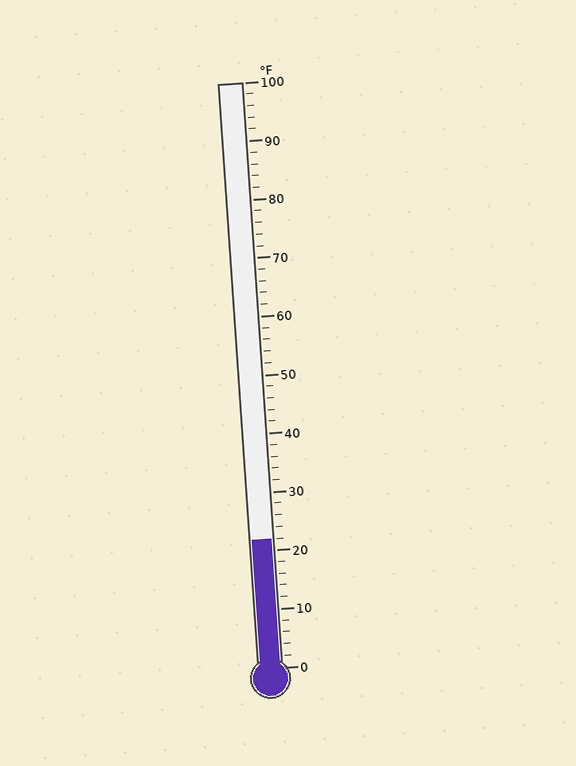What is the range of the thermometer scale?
The thermometer scale ranges from 0°F to 100°F.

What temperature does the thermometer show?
The thermometer shows approximately 22°F.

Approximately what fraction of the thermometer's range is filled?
The thermometer is filled to approximately 20% of its range.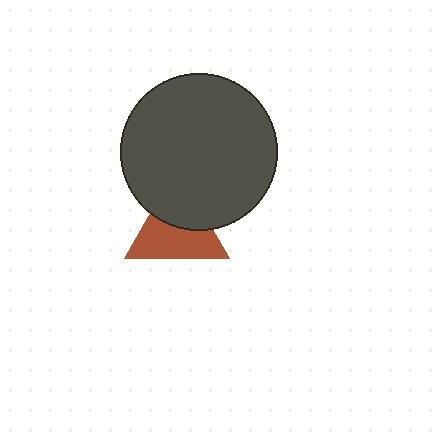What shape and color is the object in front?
The object in front is a dark gray circle.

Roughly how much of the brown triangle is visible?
About half of it is visible (roughly 59%).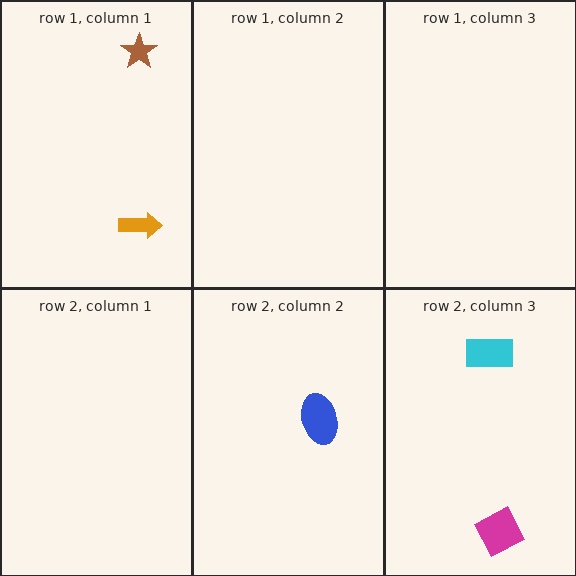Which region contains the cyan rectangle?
The row 2, column 3 region.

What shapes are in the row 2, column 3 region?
The cyan rectangle, the magenta diamond.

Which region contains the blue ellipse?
The row 2, column 2 region.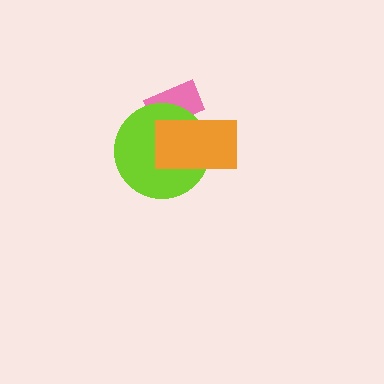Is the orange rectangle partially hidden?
No, no other shape covers it.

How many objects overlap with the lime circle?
2 objects overlap with the lime circle.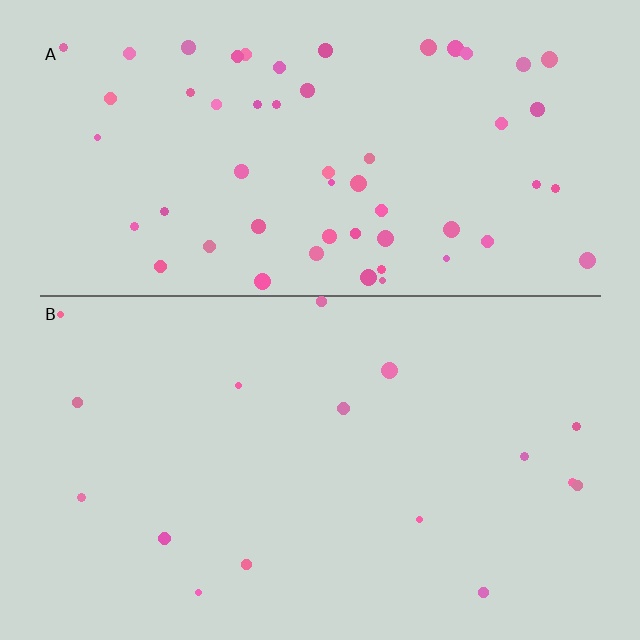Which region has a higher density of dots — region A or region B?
A (the top).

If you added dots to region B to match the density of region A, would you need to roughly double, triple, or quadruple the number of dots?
Approximately triple.